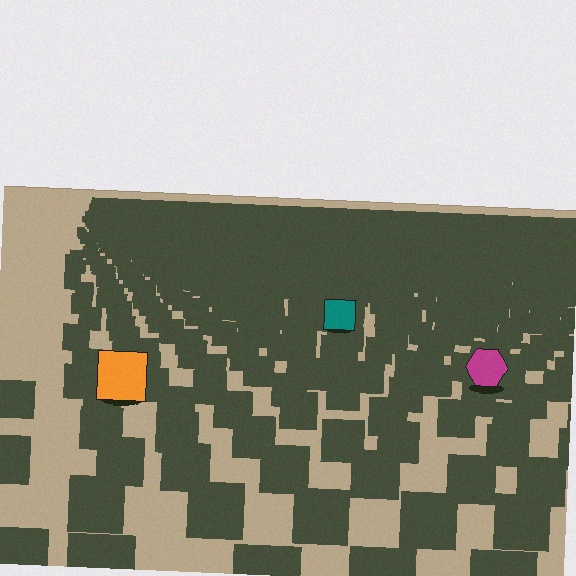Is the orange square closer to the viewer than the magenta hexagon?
Yes. The orange square is closer — you can tell from the texture gradient: the ground texture is coarser near it.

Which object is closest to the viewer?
The orange square is closest. The texture marks near it are larger and more spread out.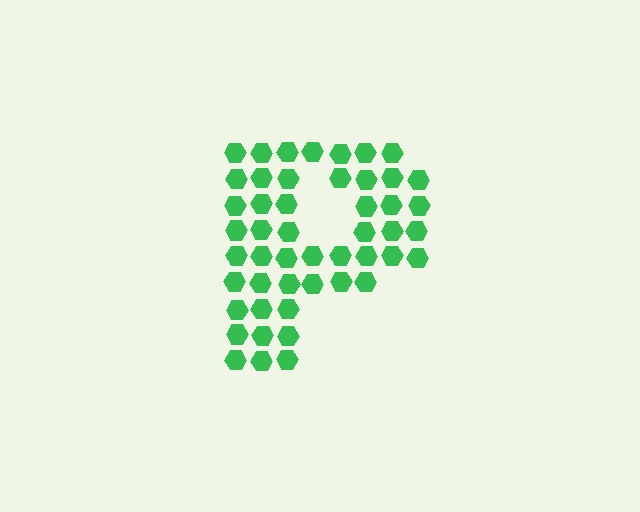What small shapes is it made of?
It is made of small hexagons.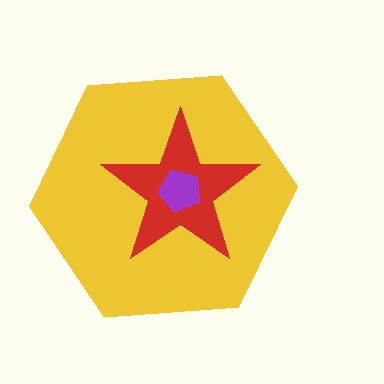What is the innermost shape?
The purple pentagon.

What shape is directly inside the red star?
The purple pentagon.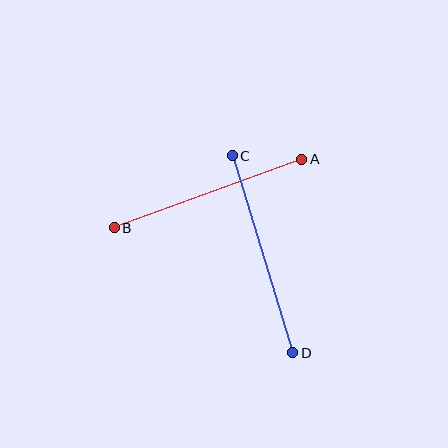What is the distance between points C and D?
The distance is approximately 206 pixels.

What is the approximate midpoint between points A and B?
The midpoint is at approximately (208, 193) pixels.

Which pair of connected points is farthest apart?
Points C and D are farthest apart.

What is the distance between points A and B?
The distance is approximately 199 pixels.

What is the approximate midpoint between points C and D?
The midpoint is at approximately (263, 254) pixels.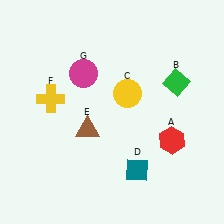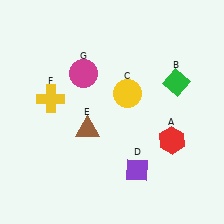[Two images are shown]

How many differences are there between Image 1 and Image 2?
There is 1 difference between the two images.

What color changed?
The diamond (D) changed from teal in Image 1 to purple in Image 2.